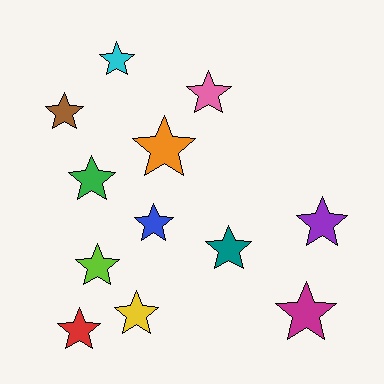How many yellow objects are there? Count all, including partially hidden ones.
There is 1 yellow object.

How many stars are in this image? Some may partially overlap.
There are 12 stars.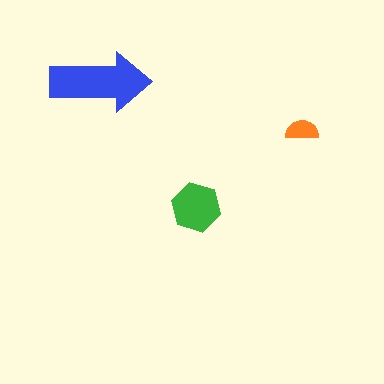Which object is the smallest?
The orange semicircle.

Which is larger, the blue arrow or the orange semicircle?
The blue arrow.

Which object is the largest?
The blue arrow.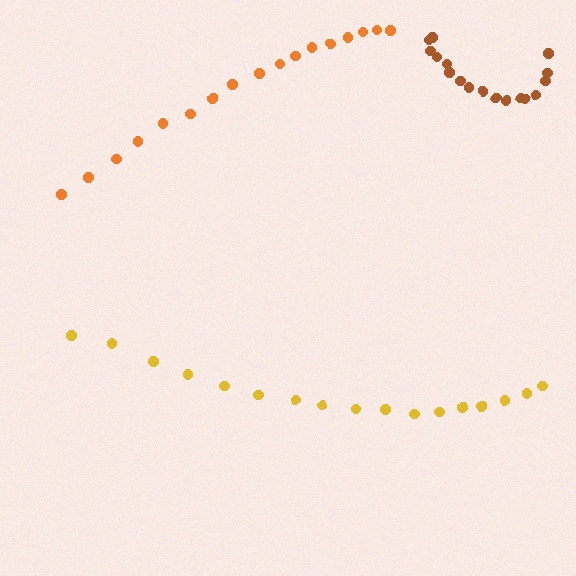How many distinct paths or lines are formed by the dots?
There are 3 distinct paths.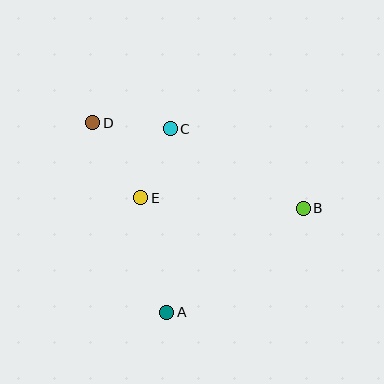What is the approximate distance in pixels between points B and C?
The distance between B and C is approximately 155 pixels.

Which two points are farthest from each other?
Points B and D are farthest from each other.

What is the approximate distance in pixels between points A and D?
The distance between A and D is approximately 204 pixels.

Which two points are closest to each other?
Points C and E are closest to each other.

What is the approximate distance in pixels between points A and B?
The distance between A and B is approximately 171 pixels.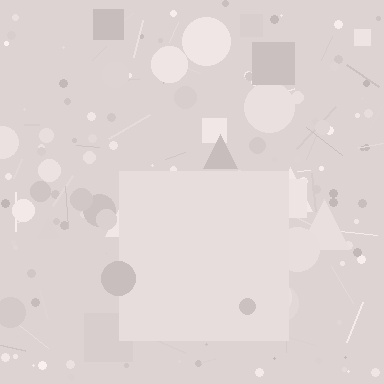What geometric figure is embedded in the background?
A square is embedded in the background.